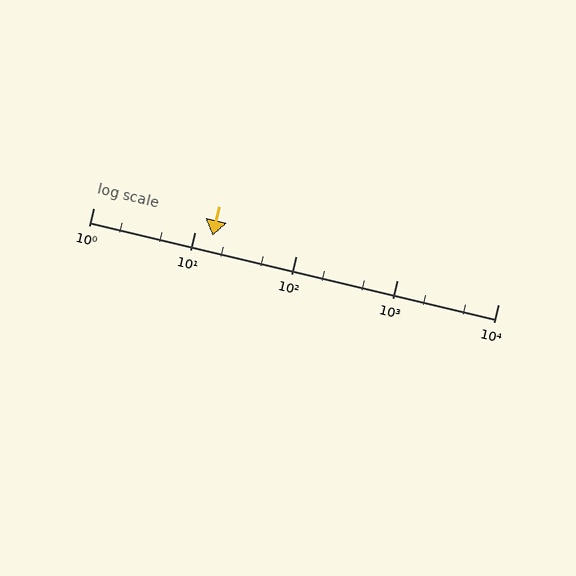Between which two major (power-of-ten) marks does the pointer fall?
The pointer is between 10 and 100.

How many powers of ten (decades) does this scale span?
The scale spans 4 decades, from 1 to 10000.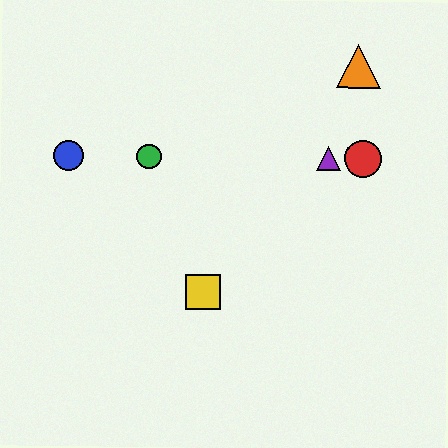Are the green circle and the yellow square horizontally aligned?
No, the green circle is at y≈156 and the yellow square is at y≈292.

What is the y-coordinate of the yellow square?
The yellow square is at y≈292.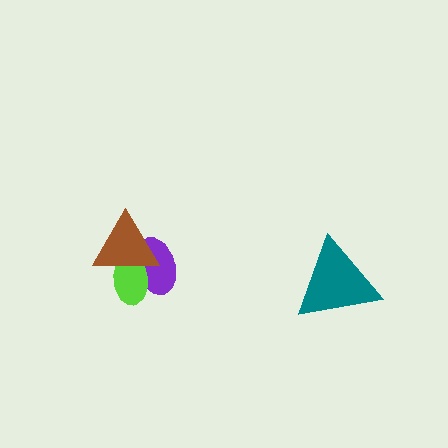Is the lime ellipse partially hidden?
Yes, it is partially covered by another shape.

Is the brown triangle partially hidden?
No, no other shape covers it.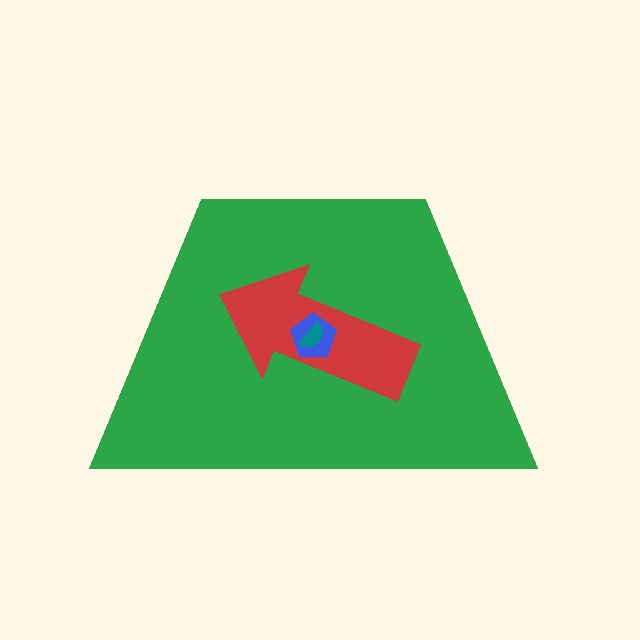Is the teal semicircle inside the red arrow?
Yes.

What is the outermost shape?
The green trapezoid.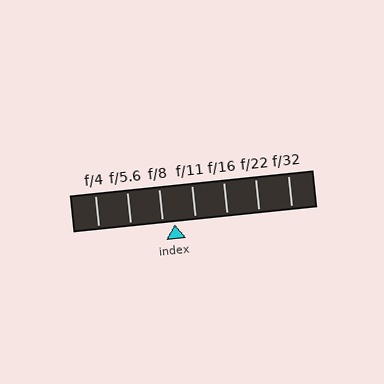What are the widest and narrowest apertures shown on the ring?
The widest aperture shown is f/4 and the narrowest is f/32.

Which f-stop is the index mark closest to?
The index mark is closest to f/8.